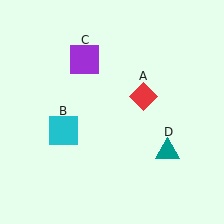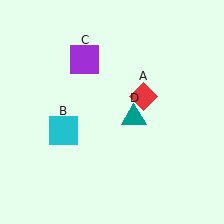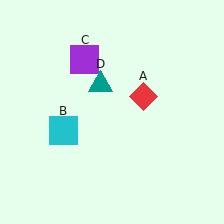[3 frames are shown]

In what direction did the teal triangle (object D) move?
The teal triangle (object D) moved up and to the left.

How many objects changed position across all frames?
1 object changed position: teal triangle (object D).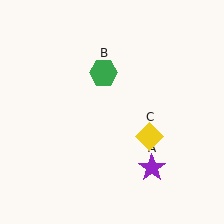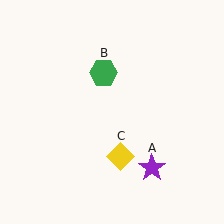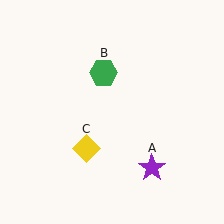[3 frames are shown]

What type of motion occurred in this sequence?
The yellow diamond (object C) rotated clockwise around the center of the scene.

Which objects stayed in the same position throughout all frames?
Purple star (object A) and green hexagon (object B) remained stationary.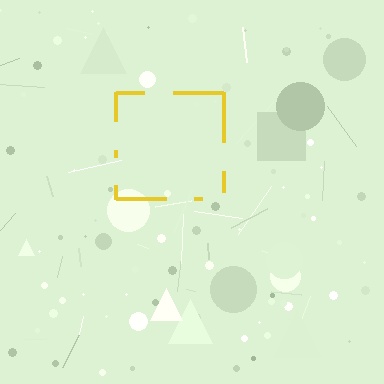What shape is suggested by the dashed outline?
The dashed outline suggests a square.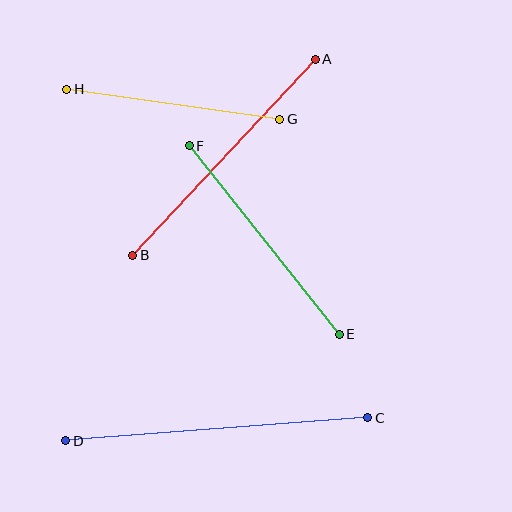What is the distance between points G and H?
The distance is approximately 215 pixels.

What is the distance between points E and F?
The distance is approximately 241 pixels.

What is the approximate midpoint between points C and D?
The midpoint is at approximately (217, 429) pixels.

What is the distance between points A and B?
The distance is approximately 268 pixels.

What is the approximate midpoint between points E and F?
The midpoint is at approximately (264, 240) pixels.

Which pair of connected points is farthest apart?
Points C and D are farthest apart.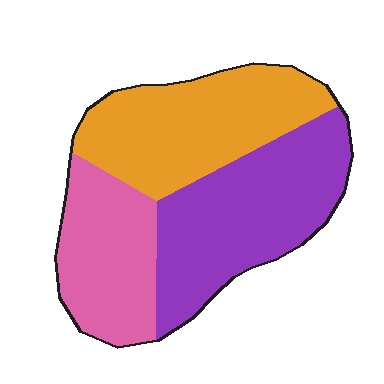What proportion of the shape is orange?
Orange takes up about one third (1/3) of the shape.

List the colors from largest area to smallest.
From largest to smallest: purple, orange, pink.